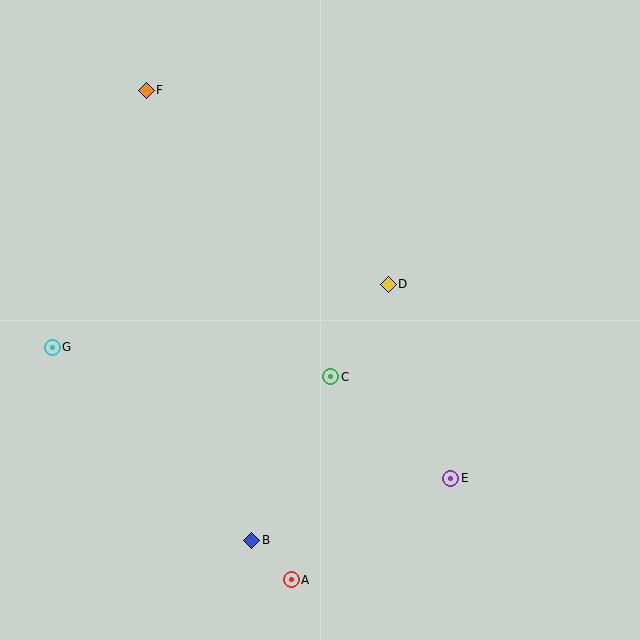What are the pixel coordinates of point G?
Point G is at (52, 347).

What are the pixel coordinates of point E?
Point E is at (451, 478).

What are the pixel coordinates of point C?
Point C is at (331, 377).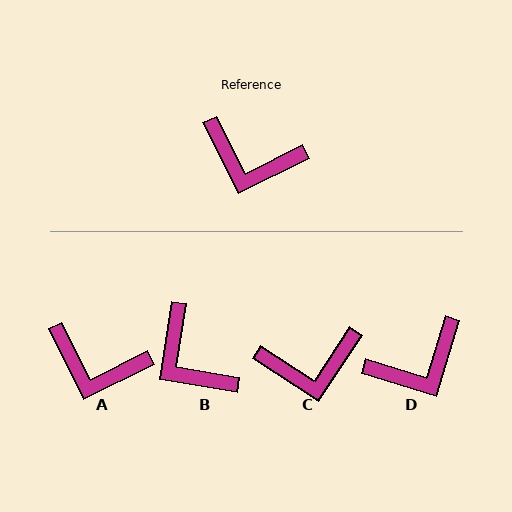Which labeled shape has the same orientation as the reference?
A.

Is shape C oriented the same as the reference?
No, it is off by about 30 degrees.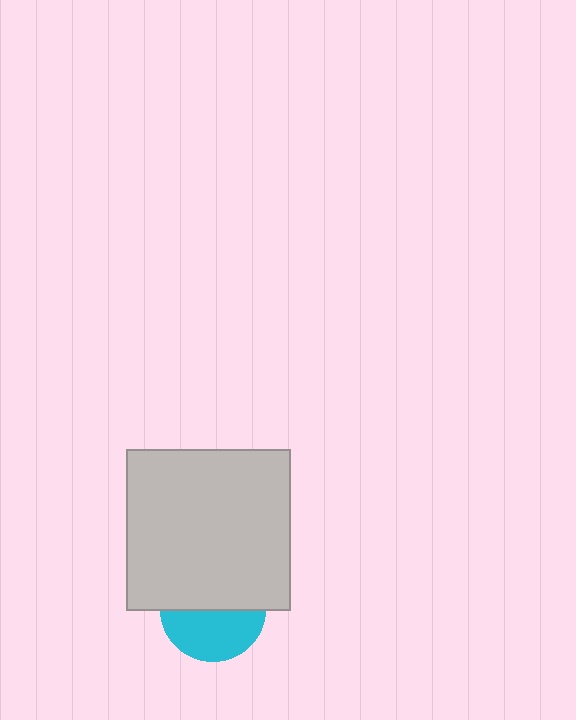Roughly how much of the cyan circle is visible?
About half of it is visible (roughly 48%).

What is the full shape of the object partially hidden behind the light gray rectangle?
The partially hidden object is a cyan circle.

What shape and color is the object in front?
The object in front is a light gray rectangle.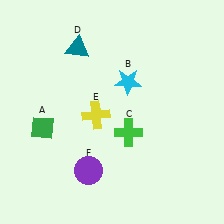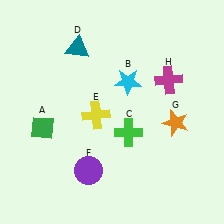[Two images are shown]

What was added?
An orange star (G), a magenta cross (H) were added in Image 2.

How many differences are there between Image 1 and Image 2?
There are 2 differences between the two images.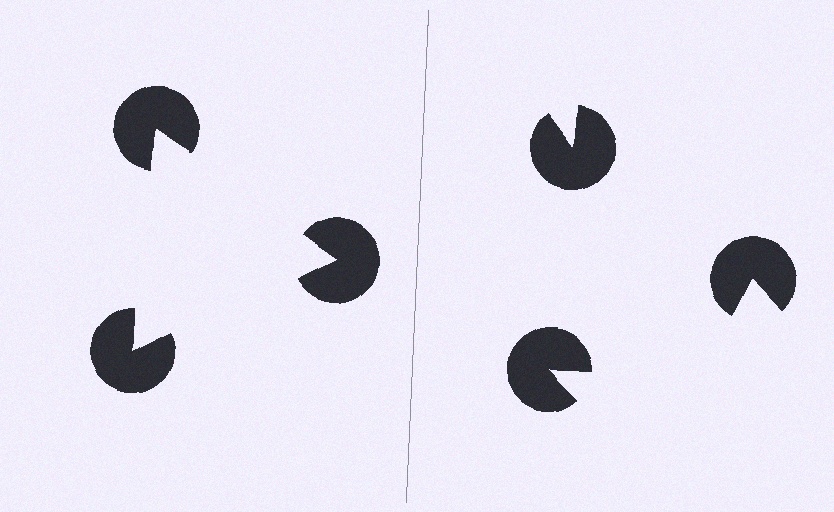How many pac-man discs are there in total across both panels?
6 — 3 on each side.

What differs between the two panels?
The pac-man discs are positioned identically on both sides; only the wedge orientations differ. On the left they align to a triangle; on the right they are misaligned.